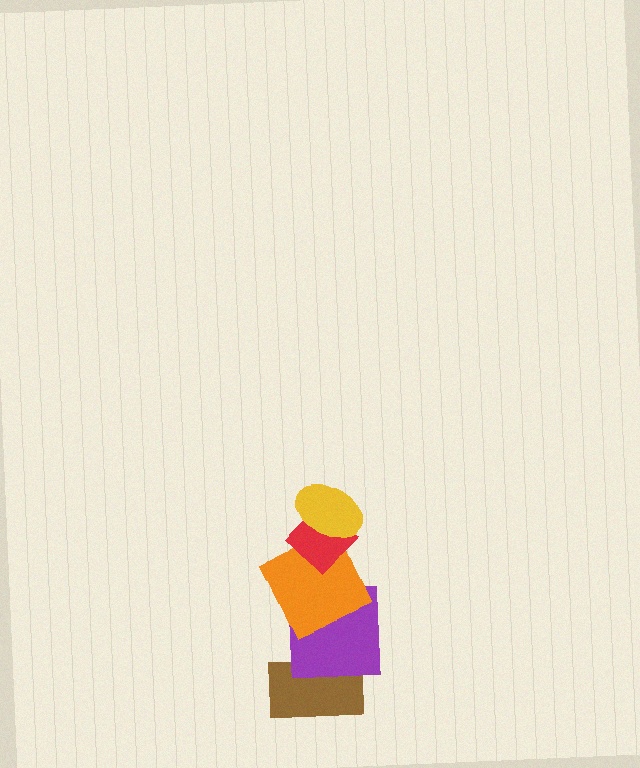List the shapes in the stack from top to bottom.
From top to bottom: the yellow ellipse, the red diamond, the orange square, the purple square, the brown rectangle.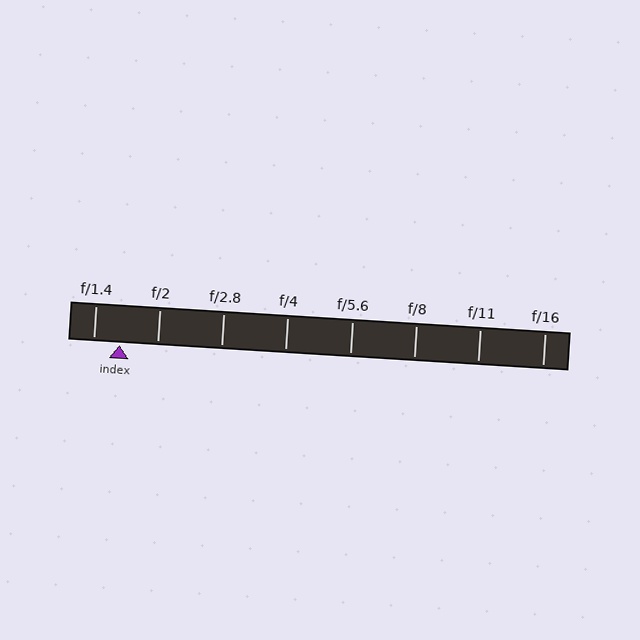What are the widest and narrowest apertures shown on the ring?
The widest aperture shown is f/1.4 and the narrowest is f/16.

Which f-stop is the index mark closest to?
The index mark is closest to f/1.4.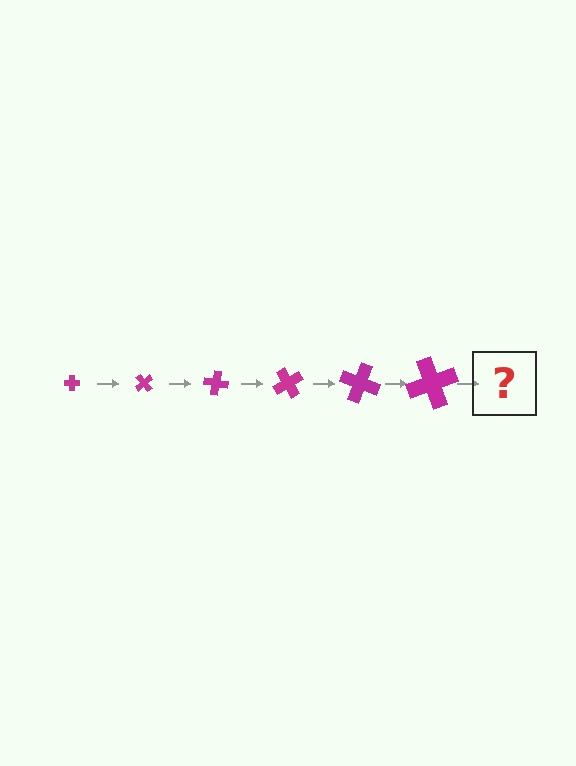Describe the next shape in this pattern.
It should be a cross, larger than the previous one and rotated 300 degrees from the start.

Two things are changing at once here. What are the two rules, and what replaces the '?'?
The two rules are that the cross grows larger each step and it rotates 50 degrees each step. The '?' should be a cross, larger than the previous one and rotated 300 degrees from the start.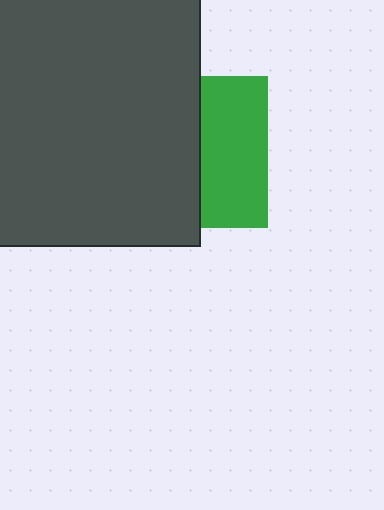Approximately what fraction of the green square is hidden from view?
Roughly 57% of the green square is hidden behind the dark gray square.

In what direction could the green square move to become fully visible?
The green square could move right. That would shift it out from behind the dark gray square entirely.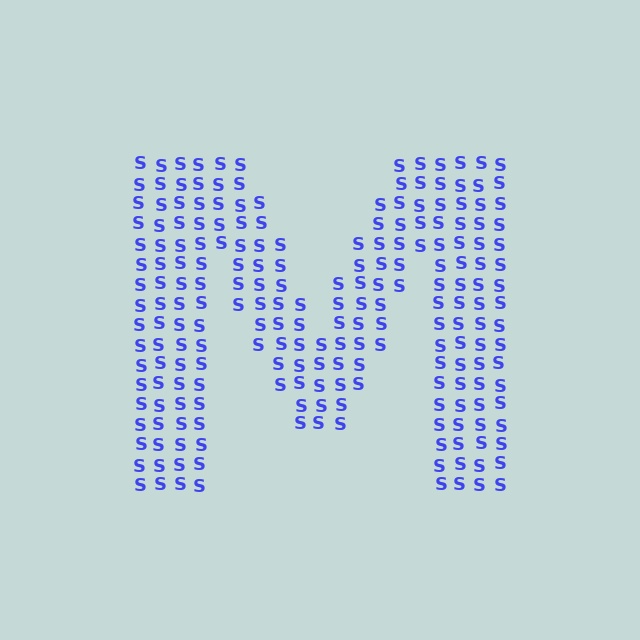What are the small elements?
The small elements are letter S's.